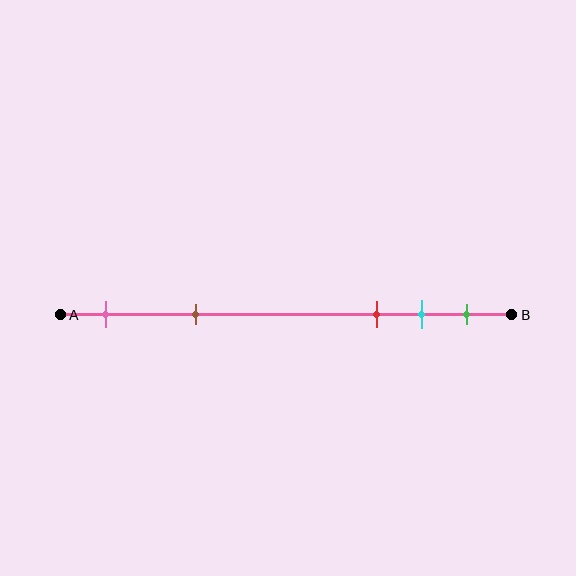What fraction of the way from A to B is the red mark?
The red mark is approximately 70% (0.7) of the way from A to B.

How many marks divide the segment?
There are 5 marks dividing the segment.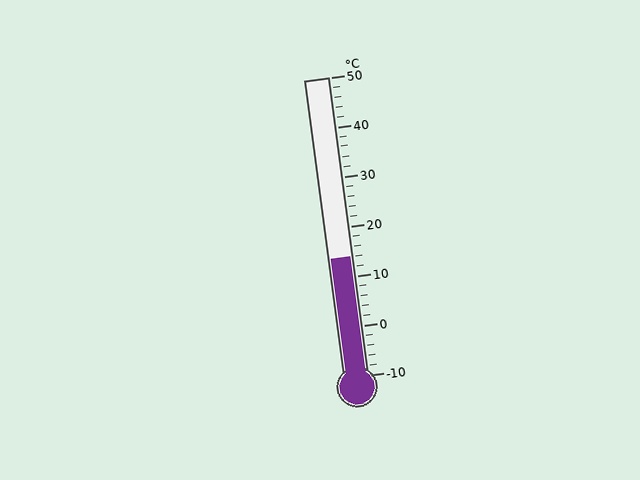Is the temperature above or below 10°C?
The temperature is above 10°C.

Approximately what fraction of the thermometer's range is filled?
The thermometer is filled to approximately 40% of its range.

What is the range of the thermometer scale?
The thermometer scale ranges from -10°C to 50°C.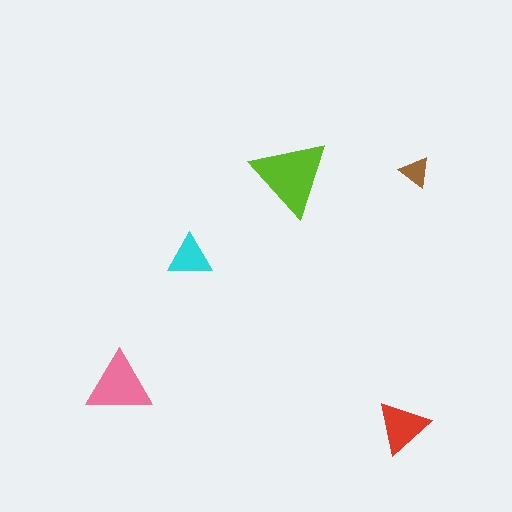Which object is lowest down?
The red triangle is bottommost.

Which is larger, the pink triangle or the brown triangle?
The pink one.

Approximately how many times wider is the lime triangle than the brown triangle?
About 2.5 times wider.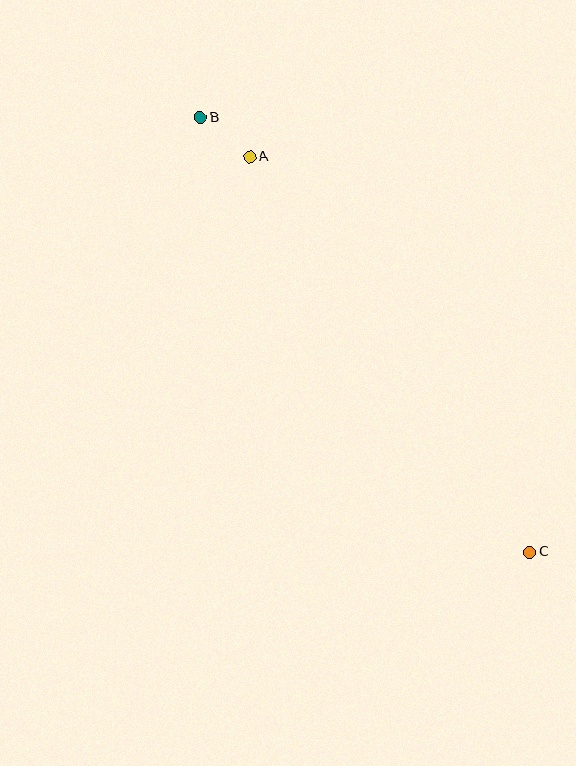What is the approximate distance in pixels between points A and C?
The distance between A and C is approximately 485 pixels.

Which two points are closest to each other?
Points A and B are closest to each other.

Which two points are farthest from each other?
Points B and C are farthest from each other.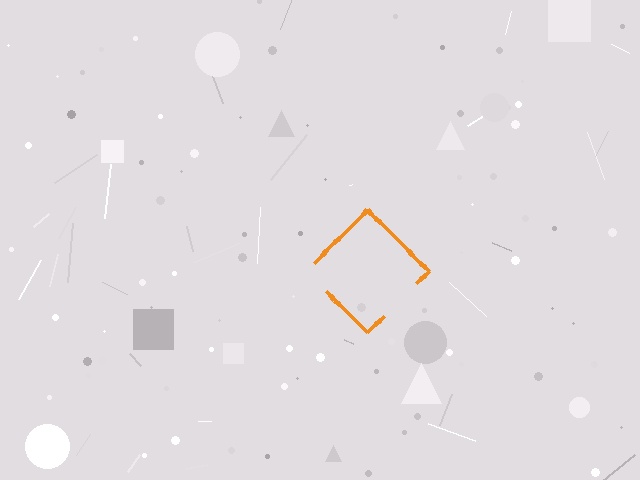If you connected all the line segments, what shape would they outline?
They would outline a diamond.